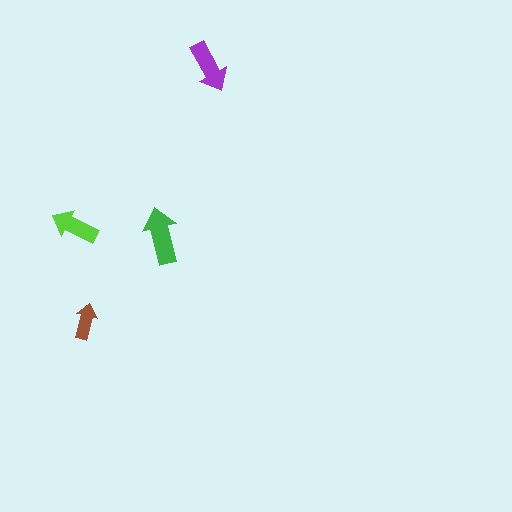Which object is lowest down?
The brown arrow is bottommost.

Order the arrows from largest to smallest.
the green one, the purple one, the lime one, the brown one.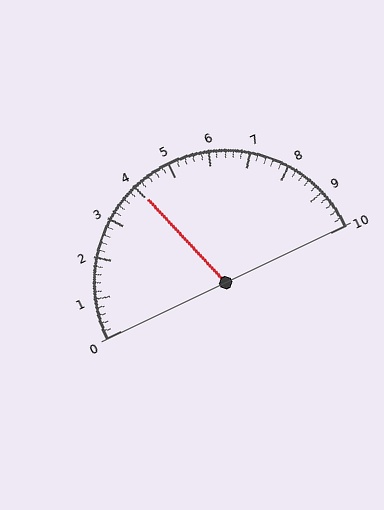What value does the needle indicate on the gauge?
The needle indicates approximately 4.0.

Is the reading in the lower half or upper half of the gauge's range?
The reading is in the lower half of the range (0 to 10).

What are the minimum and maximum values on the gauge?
The gauge ranges from 0 to 10.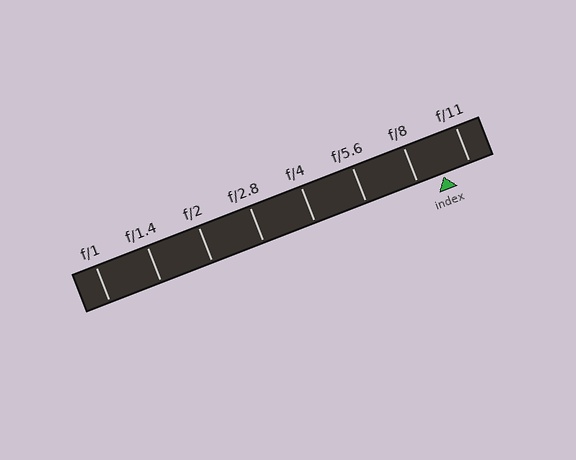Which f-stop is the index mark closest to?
The index mark is closest to f/8.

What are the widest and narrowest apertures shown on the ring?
The widest aperture shown is f/1 and the narrowest is f/11.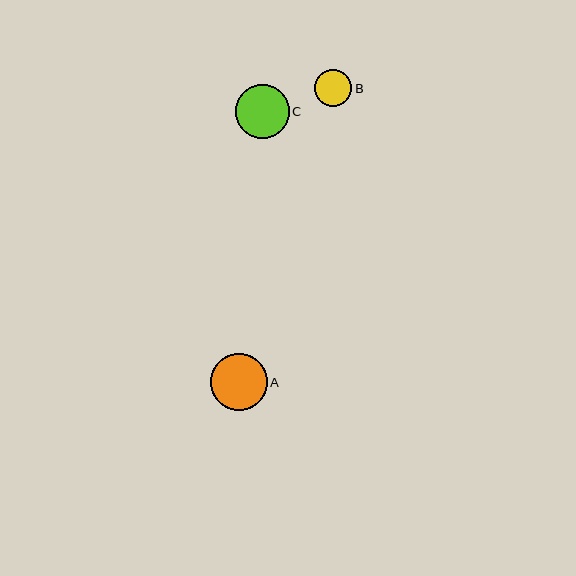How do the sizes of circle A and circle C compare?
Circle A and circle C are approximately the same size.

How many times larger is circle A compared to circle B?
Circle A is approximately 1.5 times the size of circle B.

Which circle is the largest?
Circle A is the largest with a size of approximately 57 pixels.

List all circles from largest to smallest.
From largest to smallest: A, C, B.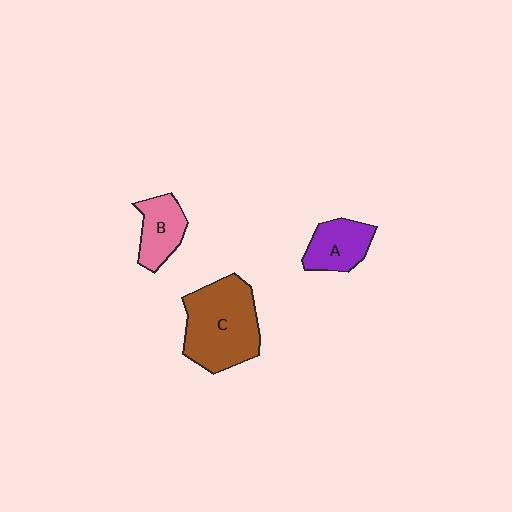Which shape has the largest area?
Shape C (brown).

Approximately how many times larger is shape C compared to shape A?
Approximately 2.0 times.